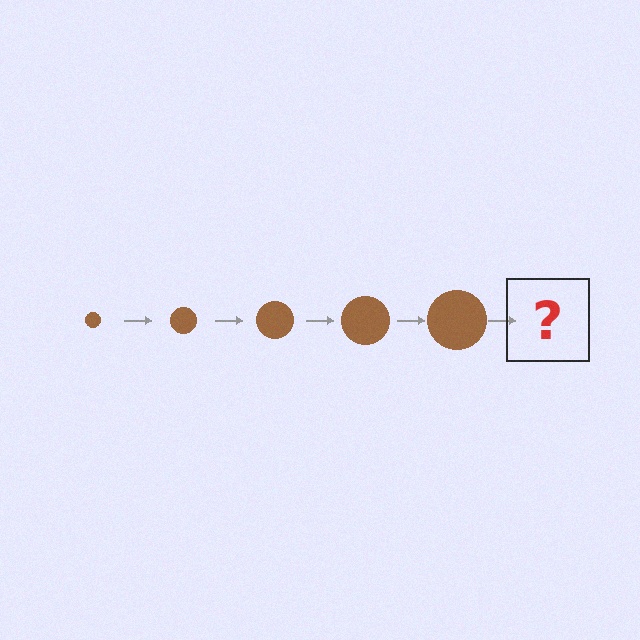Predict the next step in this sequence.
The next step is a brown circle, larger than the previous one.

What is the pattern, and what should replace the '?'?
The pattern is that the circle gets progressively larger each step. The '?' should be a brown circle, larger than the previous one.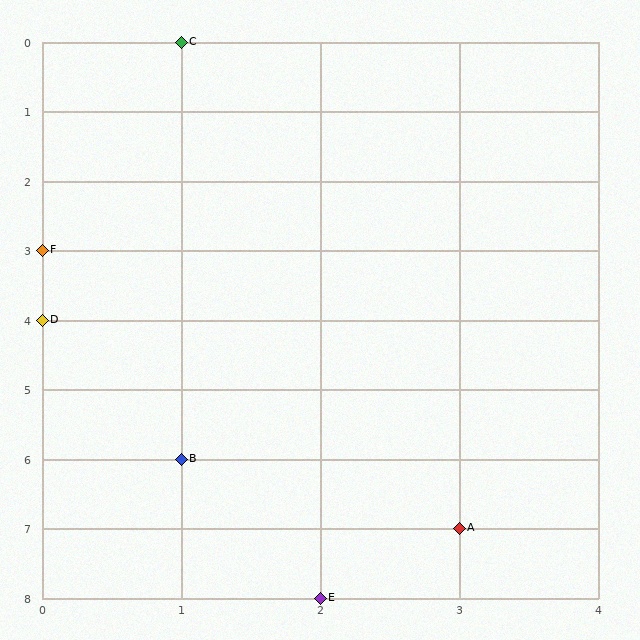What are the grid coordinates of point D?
Point D is at grid coordinates (0, 4).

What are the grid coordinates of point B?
Point B is at grid coordinates (1, 6).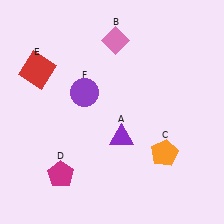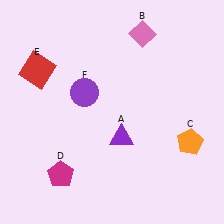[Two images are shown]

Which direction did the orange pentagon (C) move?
The orange pentagon (C) moved right.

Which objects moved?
The objects that moved are: the pink diamond (B), the orange pentagon (C).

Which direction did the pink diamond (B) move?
The pink diamond (B) moved right.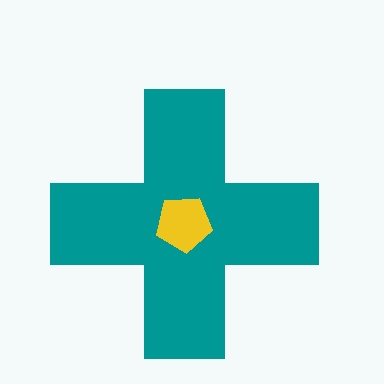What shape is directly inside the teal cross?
The yellow pentagon.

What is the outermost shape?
The teal cross.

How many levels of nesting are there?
2.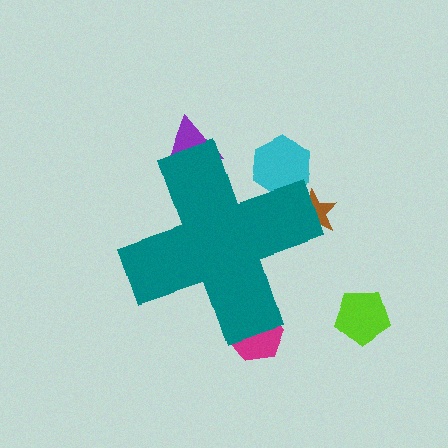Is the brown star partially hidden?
Yes, the brown star is partially hidden behind the teal cross.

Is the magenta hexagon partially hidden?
Yes, the magenta hexagon is partially hidden behind the teal cross.